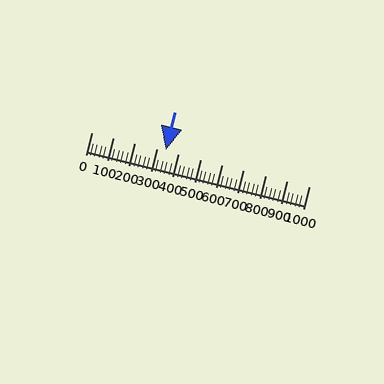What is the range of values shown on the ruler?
The ruler shows values from 0 to 1000.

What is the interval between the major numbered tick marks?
The major tick marks are spaced 100 units apart.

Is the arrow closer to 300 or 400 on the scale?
The arrow is closer to 300.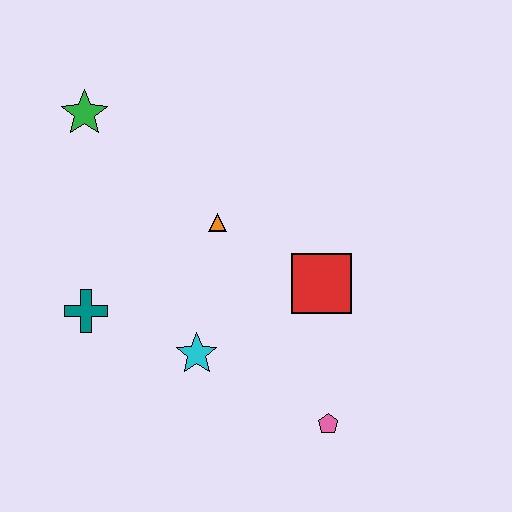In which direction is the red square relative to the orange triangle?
The red square is to the right of the orange triangle.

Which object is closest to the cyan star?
The teal cross is closest to the cyan star.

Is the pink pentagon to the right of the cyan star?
Yes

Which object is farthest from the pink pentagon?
The green star is farthest from the pink pentagon.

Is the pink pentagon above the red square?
No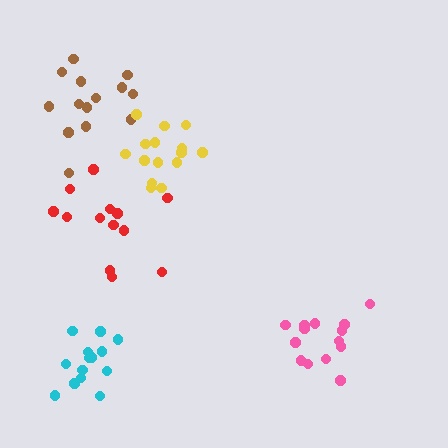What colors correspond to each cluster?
The clusters are colored: brown, yellow, cyan, pink, red.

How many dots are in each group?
Group 1: 14 dots, Group 2: 15 dots, Group 3: 14 dots, Group 4: 14 dots, Group 5: 13 dots (70 total).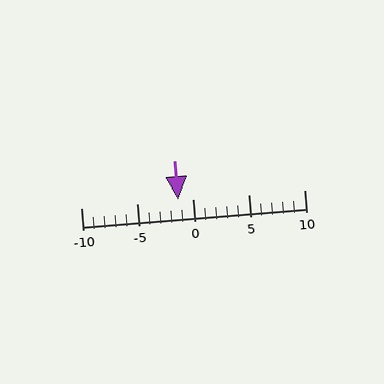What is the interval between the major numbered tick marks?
The major tick marks are spaced 5 units apart.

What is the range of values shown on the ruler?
The ruler shows values from -10 to 10.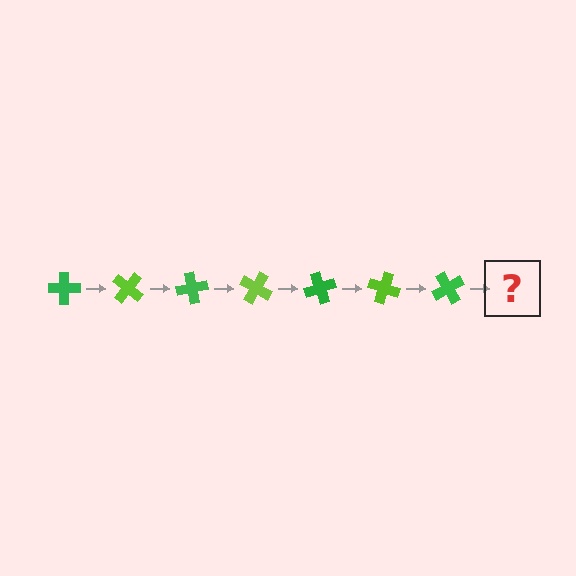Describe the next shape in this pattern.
It should be a lime cross, rotated 280 degrees from the start.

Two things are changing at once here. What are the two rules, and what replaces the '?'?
The two rules are that it rotates 40 degrees each step and the color cycles through green and lime. The '?' should be a lime cross, rotated 280 degrees from the start.